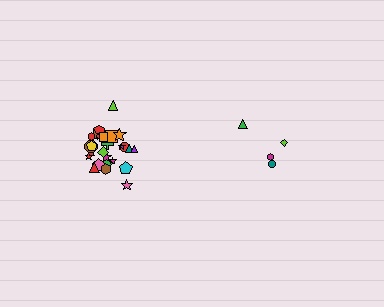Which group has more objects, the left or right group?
The left group.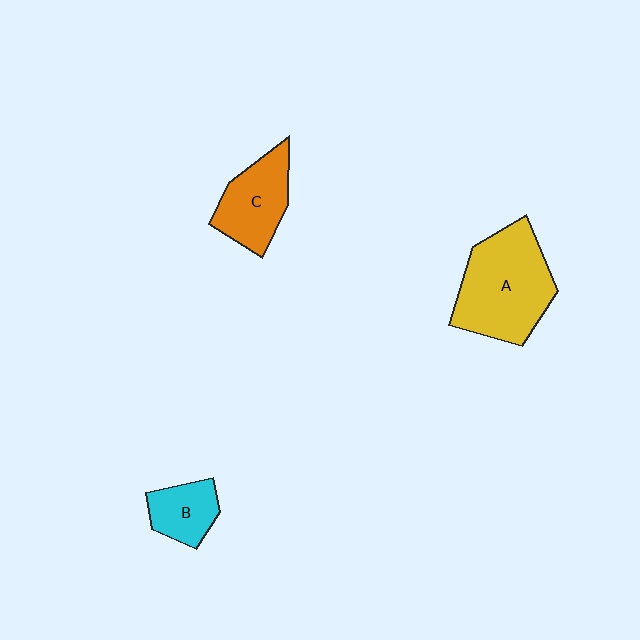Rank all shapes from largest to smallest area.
From largest to smallest: A (yellow), C (orange), B (cyan).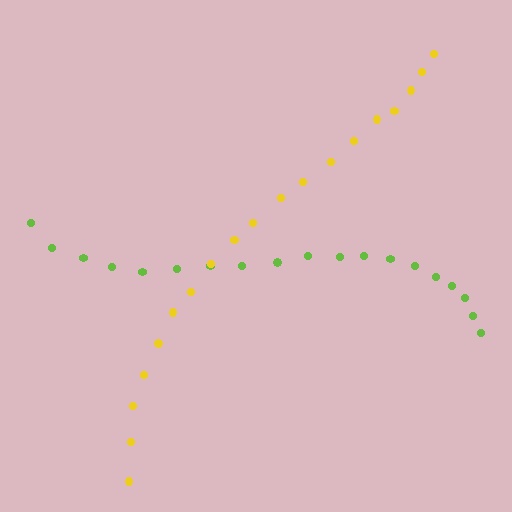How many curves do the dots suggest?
There are 2 distinct paths.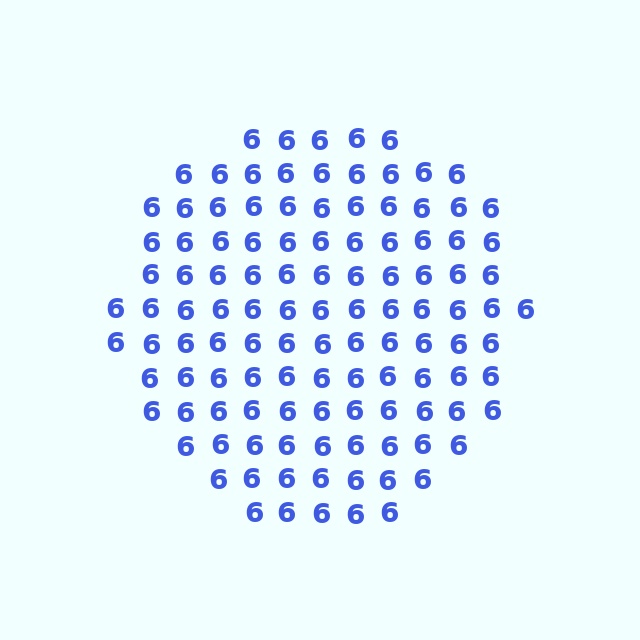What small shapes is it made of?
It is made of small digit 6's.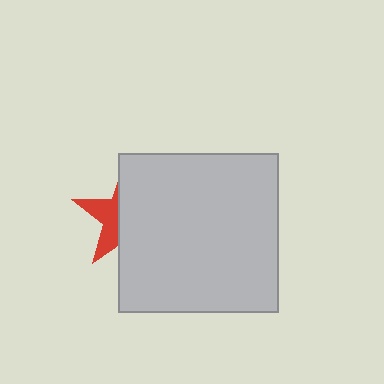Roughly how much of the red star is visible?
A small part of it is visible (roughly 35%).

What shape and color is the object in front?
The object in front is a light gray rectangle.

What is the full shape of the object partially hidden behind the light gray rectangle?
The partially hidden object is a red star.